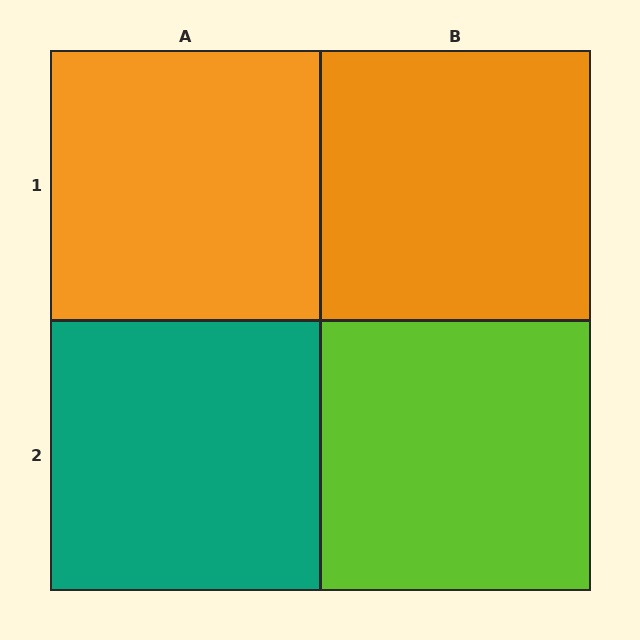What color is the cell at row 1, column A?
Orange.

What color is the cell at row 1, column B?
Orange.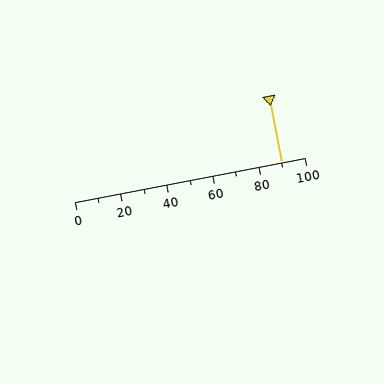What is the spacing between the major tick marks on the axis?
The major ticks are spaced 20 apart.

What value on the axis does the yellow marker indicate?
The marker indicates approximately 90.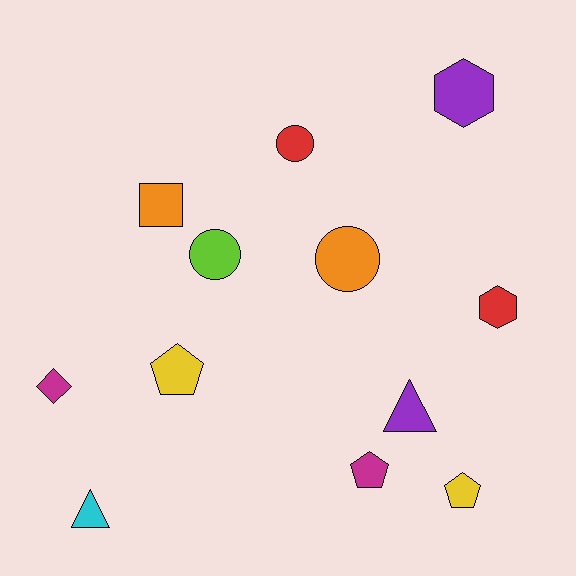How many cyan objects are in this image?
There is 1 cyan object.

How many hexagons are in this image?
There are 2 hexagons.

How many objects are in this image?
There are 12 objects.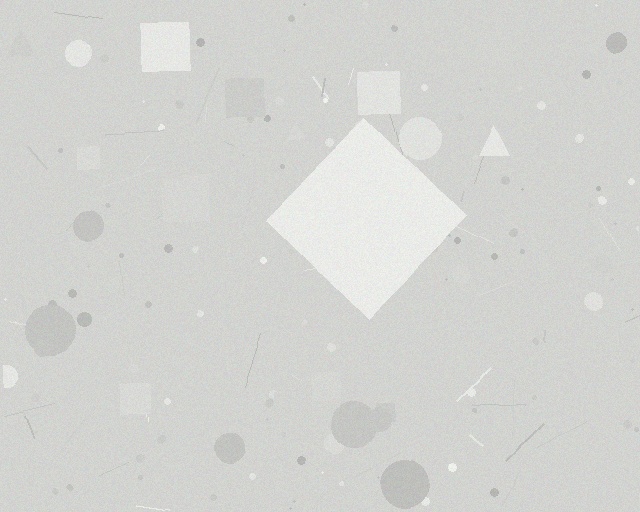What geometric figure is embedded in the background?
A diamond is embedded in the background.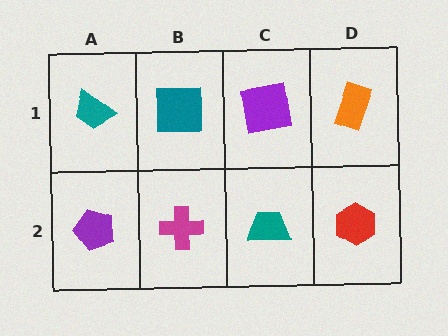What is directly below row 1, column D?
A red hexagon.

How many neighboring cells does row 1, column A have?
2.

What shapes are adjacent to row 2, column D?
An orange rectangle (row 1, column D), a teal trapezoid (row 2, column C).